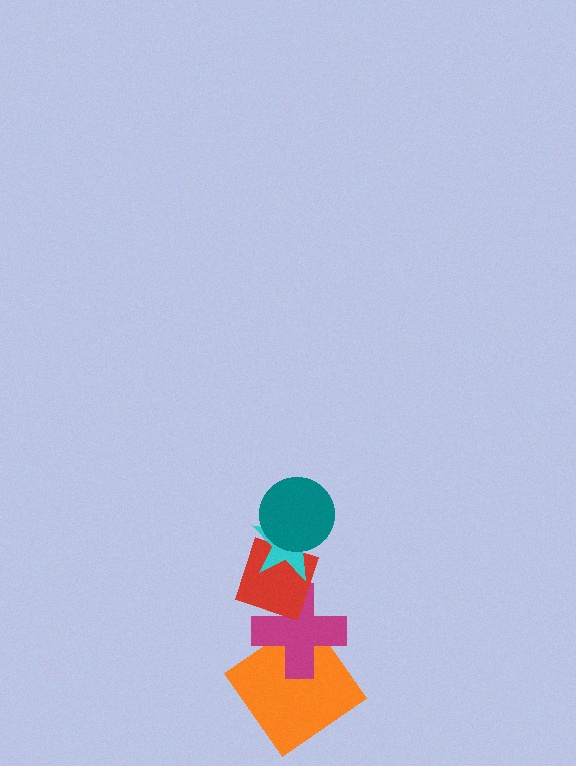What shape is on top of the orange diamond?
The magenta cross is on top of the orange diamond.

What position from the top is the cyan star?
The cyan star is 2nd from the top.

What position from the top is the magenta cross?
The magenta cross is 4th from the top.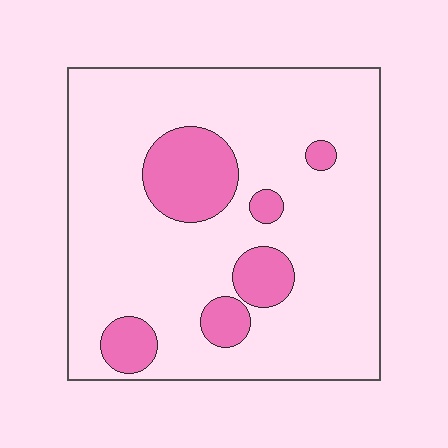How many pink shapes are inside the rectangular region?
6.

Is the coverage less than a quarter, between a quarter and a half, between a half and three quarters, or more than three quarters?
Less than a quarter.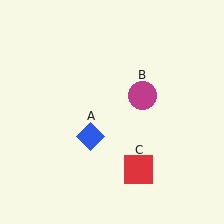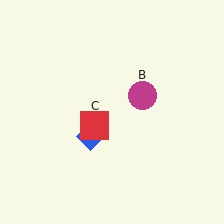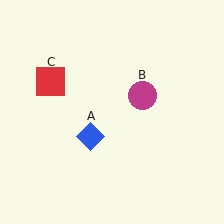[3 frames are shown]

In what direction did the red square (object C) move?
The red square (object C) moved up and to the left.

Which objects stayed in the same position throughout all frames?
Blue diamond (object A) and magenta circle (object B) remained stationary.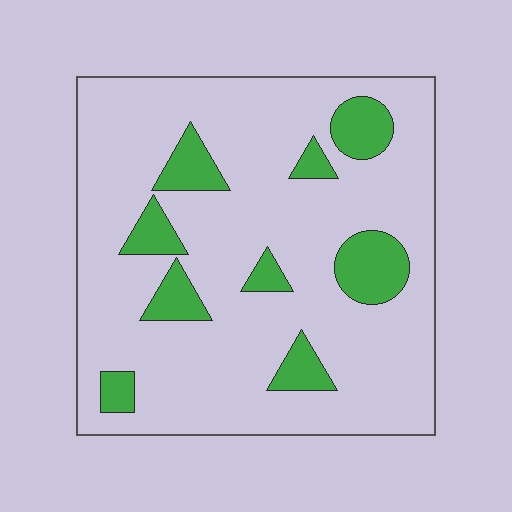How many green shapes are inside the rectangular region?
9.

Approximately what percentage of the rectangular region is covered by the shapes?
Approximately 15%.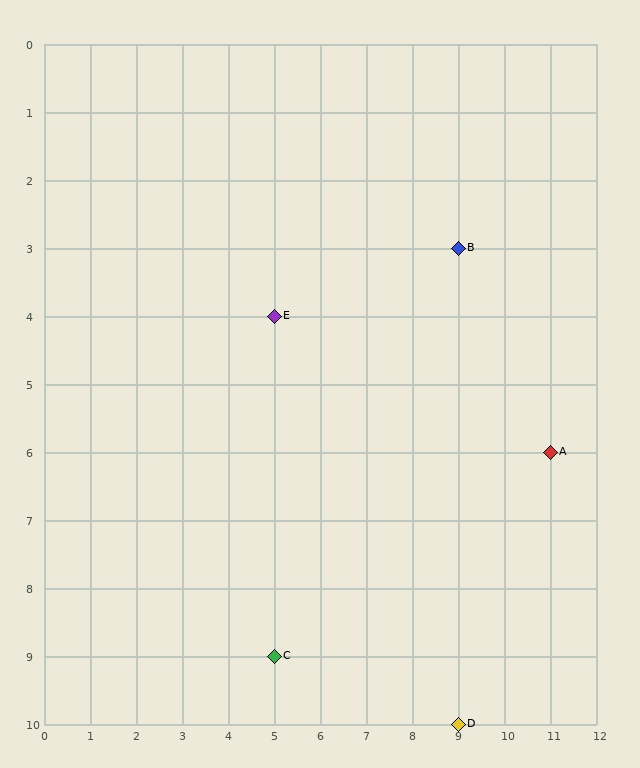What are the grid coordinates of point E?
Point E is at grid coordinates (5, 4).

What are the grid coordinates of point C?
Point C is at grid coordinates (5, 9).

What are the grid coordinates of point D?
Point D is at grid coordinates (9, 10).